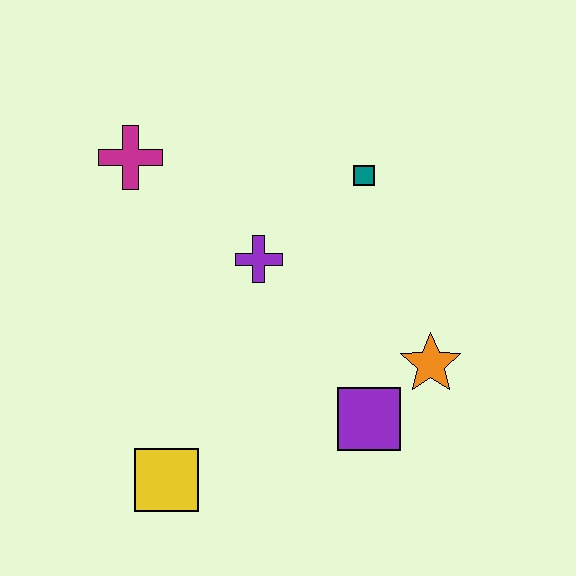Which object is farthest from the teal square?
The yellow square is farthest from the teal square.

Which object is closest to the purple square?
The orange star is closest to the purple square.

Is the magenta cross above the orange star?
Yes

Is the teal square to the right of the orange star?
No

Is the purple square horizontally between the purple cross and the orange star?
Yes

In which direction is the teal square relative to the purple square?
The teal square is above the purple square.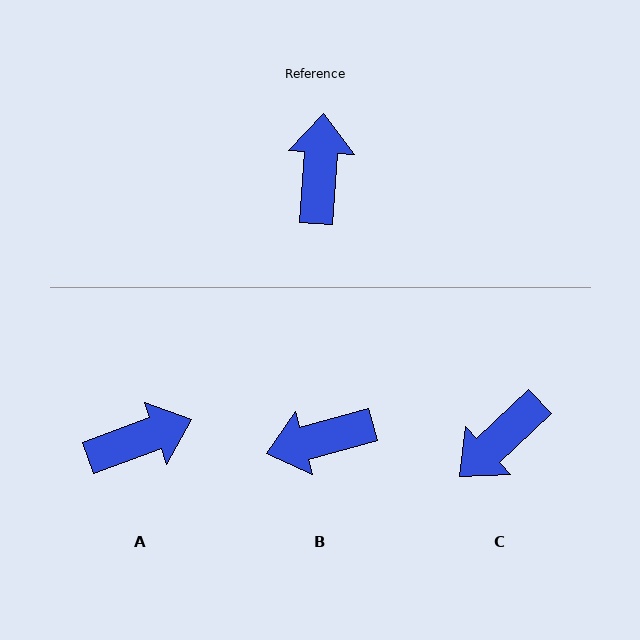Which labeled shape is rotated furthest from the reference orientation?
C, about 137 degrees away.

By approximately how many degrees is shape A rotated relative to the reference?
Approximately 66 degrees clockwise.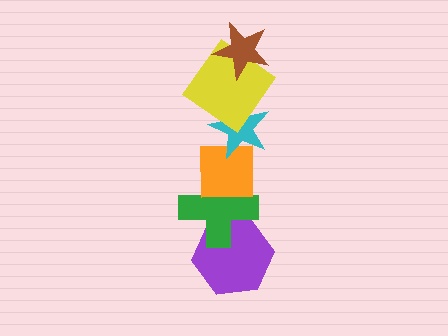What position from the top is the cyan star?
The cyan star is 3rd from the top.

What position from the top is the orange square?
The orange square is 4th from the top.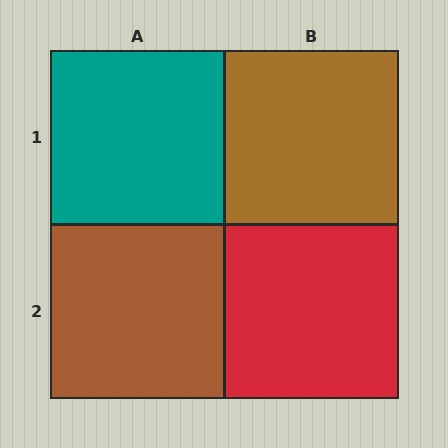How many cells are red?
1 cell is red.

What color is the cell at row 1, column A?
Teal.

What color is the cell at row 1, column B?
Brown.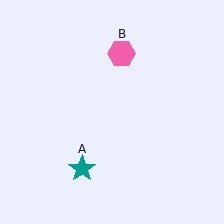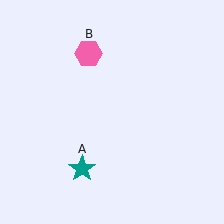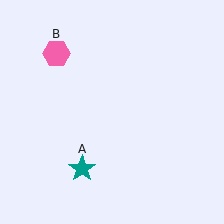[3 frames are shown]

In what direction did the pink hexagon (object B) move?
The pink hexagon (object B) moved left.